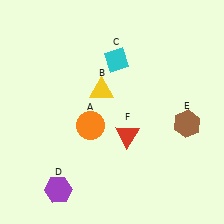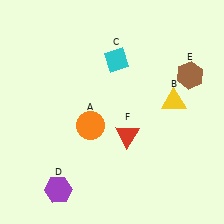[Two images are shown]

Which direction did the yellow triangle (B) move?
The yellow triangle (B) moved right.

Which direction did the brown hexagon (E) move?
The brown hexagon (E) moved up.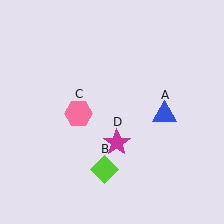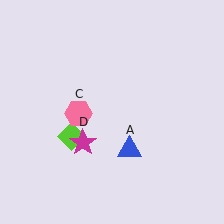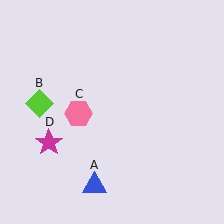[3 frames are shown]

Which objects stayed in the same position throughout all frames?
Pink hexagon (object C) remained stationary.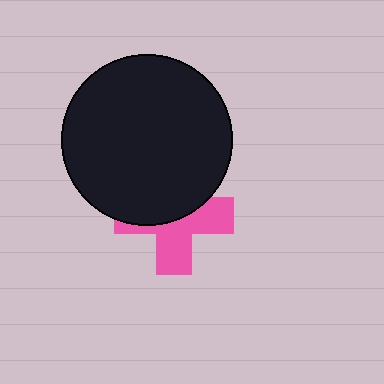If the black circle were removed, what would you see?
You would see the complete pink cross.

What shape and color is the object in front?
The object in front is a black circle.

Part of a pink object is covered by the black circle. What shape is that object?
It is a cross.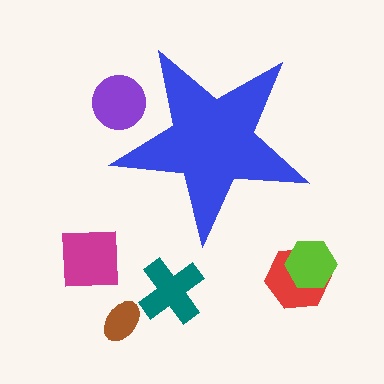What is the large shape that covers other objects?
A blue star.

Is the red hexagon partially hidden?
No, the red hexagon is fully visible.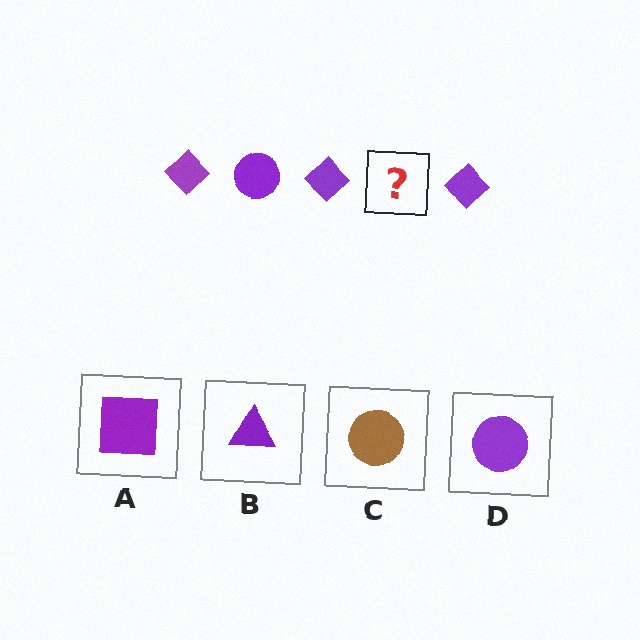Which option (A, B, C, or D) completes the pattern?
D.